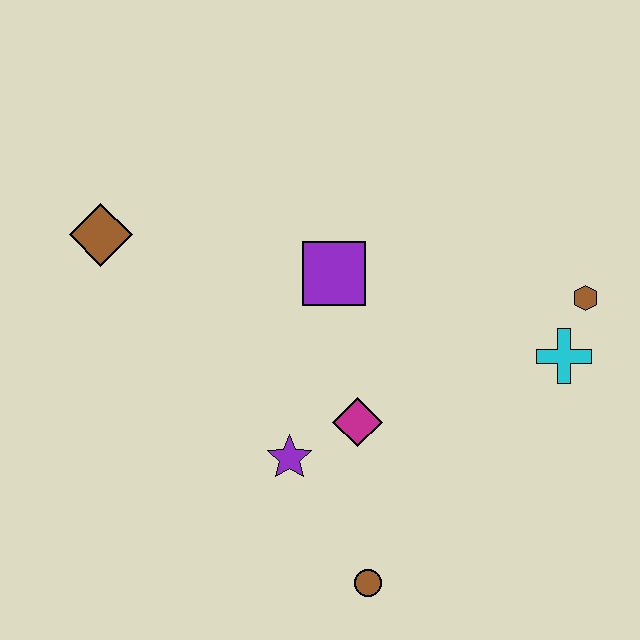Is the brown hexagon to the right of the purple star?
Yes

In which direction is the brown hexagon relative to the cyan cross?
The brown hexagon is above the cyan cross.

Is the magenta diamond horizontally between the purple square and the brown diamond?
No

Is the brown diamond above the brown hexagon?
Yes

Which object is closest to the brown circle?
The purple star is closest to the brown circle.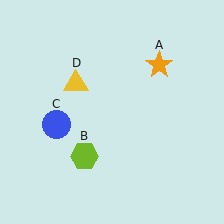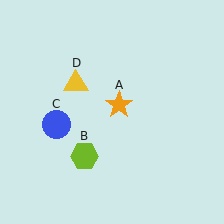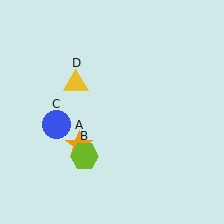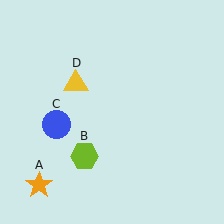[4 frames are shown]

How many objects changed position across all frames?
1 object changed position: orange star (object A).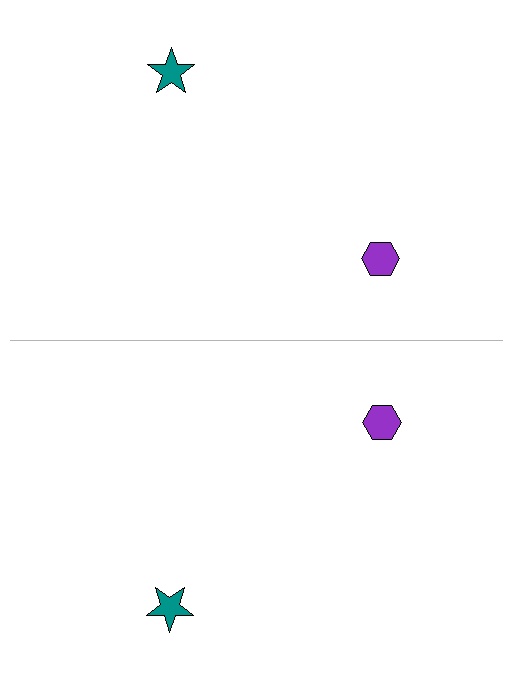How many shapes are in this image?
There are 4 shapes in this image.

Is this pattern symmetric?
Yes, this pattern has bilateral (reflection) symmetry.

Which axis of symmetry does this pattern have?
The pattern has a horizontal axis of symmetry running through the center of the image.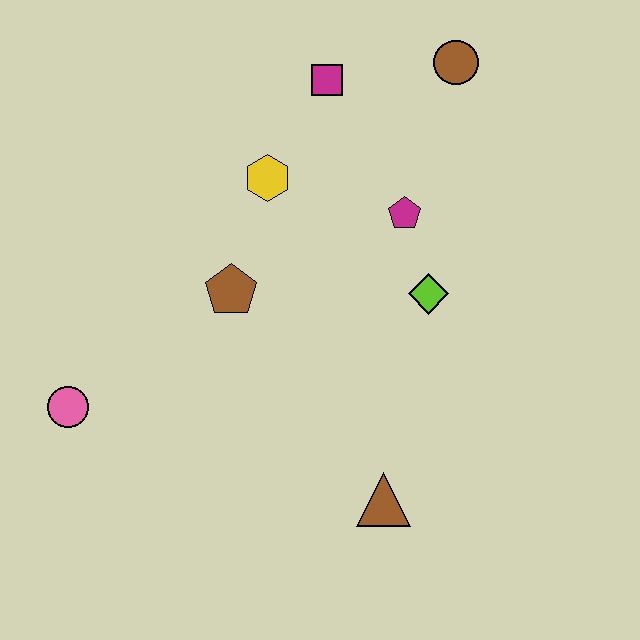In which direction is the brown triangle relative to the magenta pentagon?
The brown triangle is below the magenta pentagon.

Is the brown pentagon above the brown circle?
No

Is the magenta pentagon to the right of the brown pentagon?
Yes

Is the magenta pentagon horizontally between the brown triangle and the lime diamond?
Yes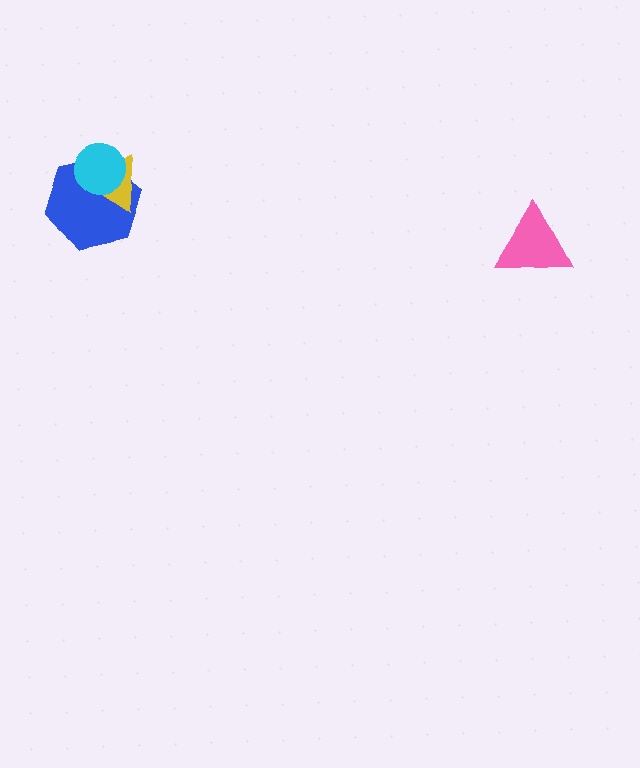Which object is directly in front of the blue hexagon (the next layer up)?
The yellow triangle is directly in front of the blue hexagon.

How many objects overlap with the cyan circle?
2 objects overlap with the cyan circle.